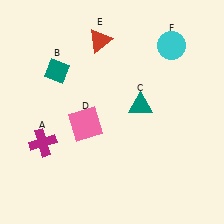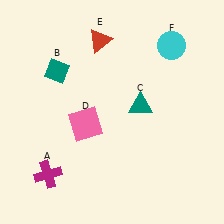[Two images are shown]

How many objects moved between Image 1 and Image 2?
1 object moved between the two images.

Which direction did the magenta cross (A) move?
The magenta cross (A) moved down.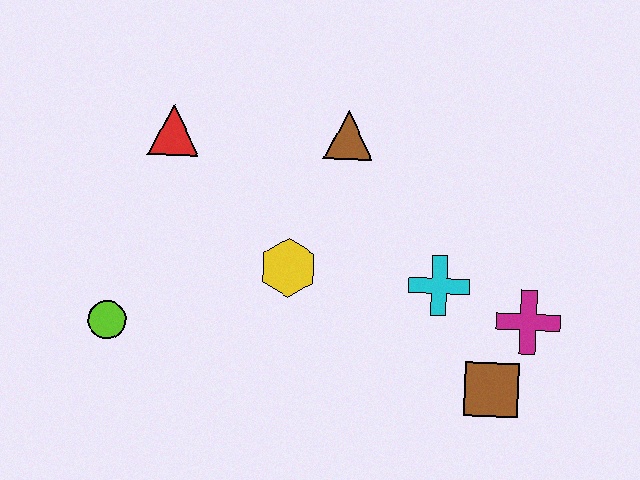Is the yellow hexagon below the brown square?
No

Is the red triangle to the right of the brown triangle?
No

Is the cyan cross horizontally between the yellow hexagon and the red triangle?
No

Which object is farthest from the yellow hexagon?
The magenta cross is farthest from the yellow hexagon.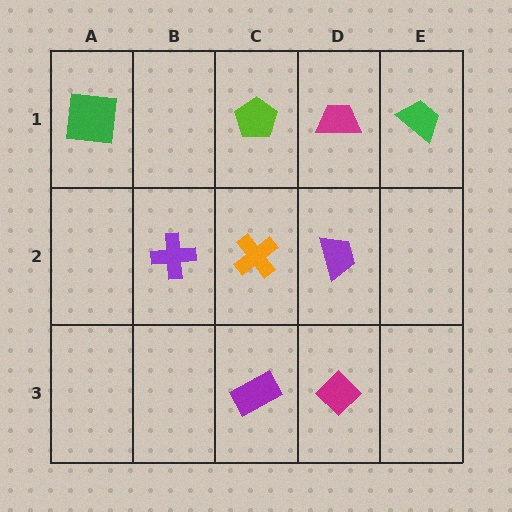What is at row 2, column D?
A purple trapezoid.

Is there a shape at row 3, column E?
No, that cell is empty.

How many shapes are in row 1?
4 shapes.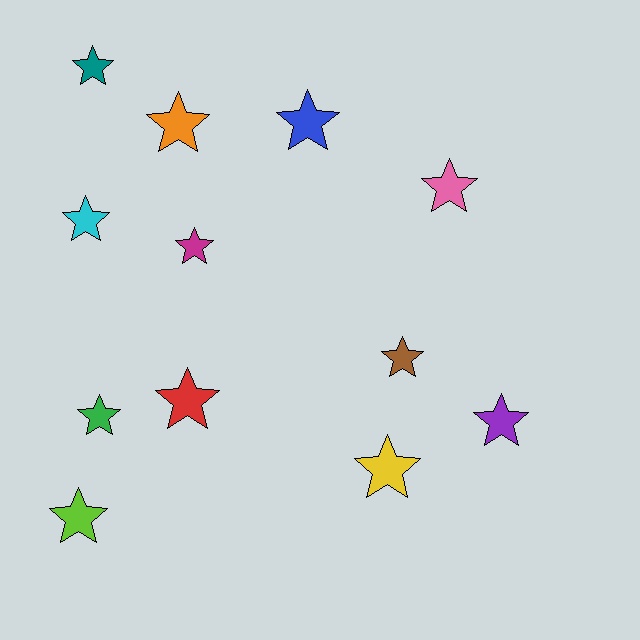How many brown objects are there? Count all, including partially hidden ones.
There is 1 brown object.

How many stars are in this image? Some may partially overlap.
There are 12 stars.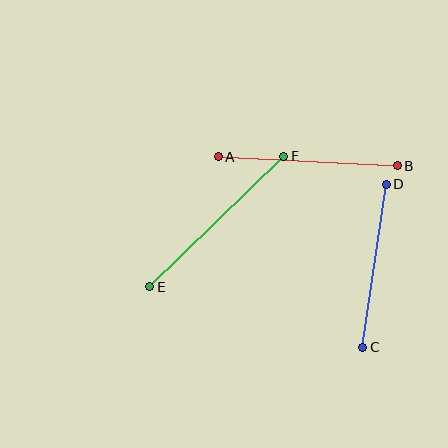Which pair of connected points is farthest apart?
Points E and F are farthest apart.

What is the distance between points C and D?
The distance is approximately 165 pixels.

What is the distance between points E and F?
The distance is approximately 187 pixels.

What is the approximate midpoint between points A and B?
The midpoint is at approximately (308, 161) pixels.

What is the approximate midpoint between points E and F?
The midpoint is at approximately (217, 221) pixels.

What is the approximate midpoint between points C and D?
The midpoint is at approximately (375, 266) pixels.